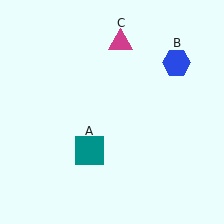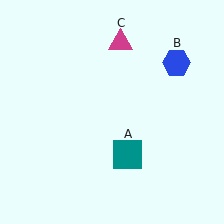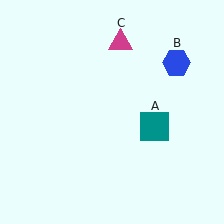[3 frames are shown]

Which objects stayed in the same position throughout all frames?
Blue hexagon (object B) and magenta triangle (object C) remained stationary.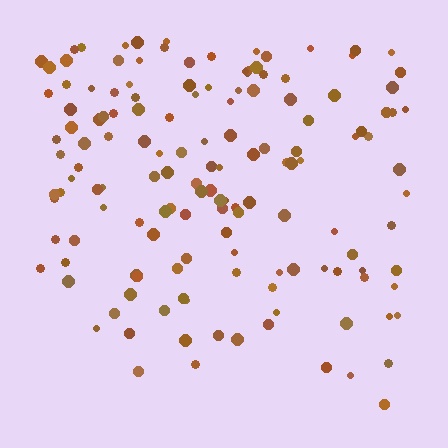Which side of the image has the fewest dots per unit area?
The bottom.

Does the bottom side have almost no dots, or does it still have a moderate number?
Still a moderate number, just noticeably fewer than the top.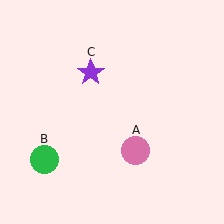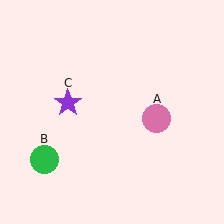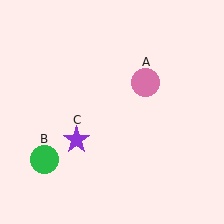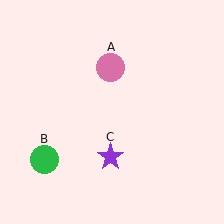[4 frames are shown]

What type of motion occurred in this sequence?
The pink circle (object A), purple star (object C) rotated counterclockwise around the center of the scene.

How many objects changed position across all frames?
2 objects changed position: pink circle (object A), purple star (object C).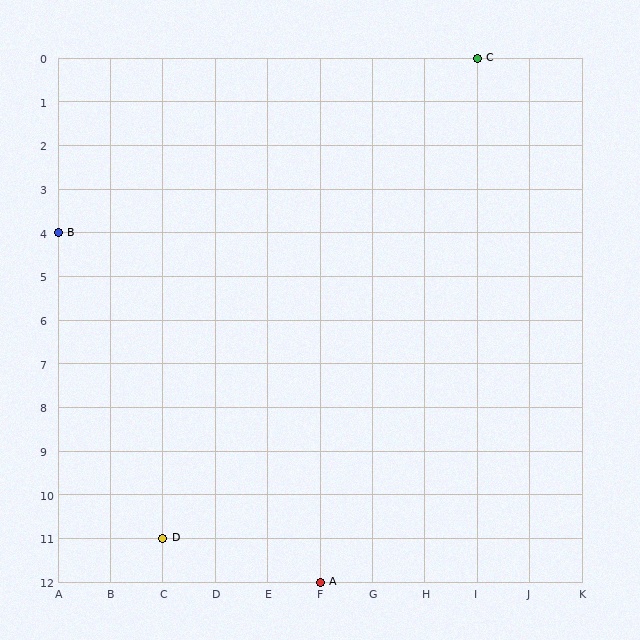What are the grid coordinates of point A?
Point A is at grid coordinates (F, 12).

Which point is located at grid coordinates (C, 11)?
Point D is at (C, 11).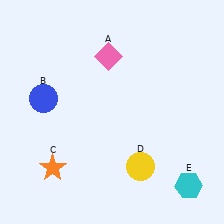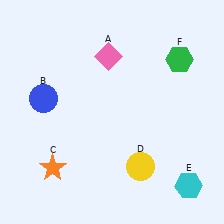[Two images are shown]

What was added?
A green hexagon (F) was added in Image 2.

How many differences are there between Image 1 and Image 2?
There is 1 difference between the two images.